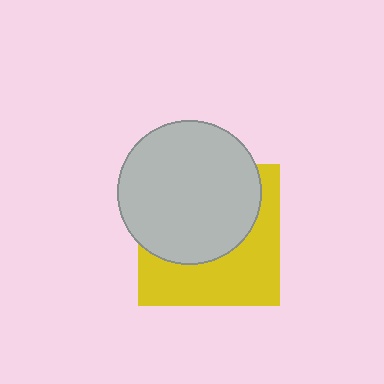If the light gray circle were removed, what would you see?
You would see the complete yellow square.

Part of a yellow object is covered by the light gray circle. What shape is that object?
It is a square.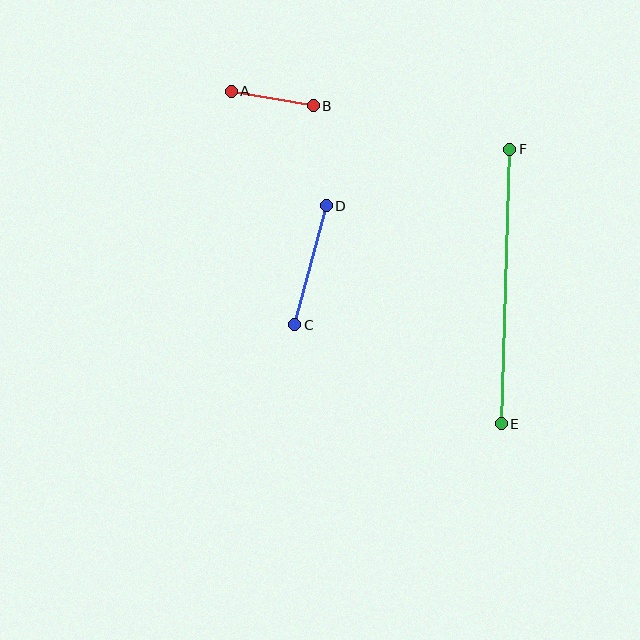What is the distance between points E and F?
The distance is approximately 275 pixels.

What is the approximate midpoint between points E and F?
The midpoint is at approximately (506, 286) pixels.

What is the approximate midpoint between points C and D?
The midpoint is at approximately (310, 265) pixels.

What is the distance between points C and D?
The distance is approximately 123 pixels.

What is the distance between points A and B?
The distance is approximately 83 pixels.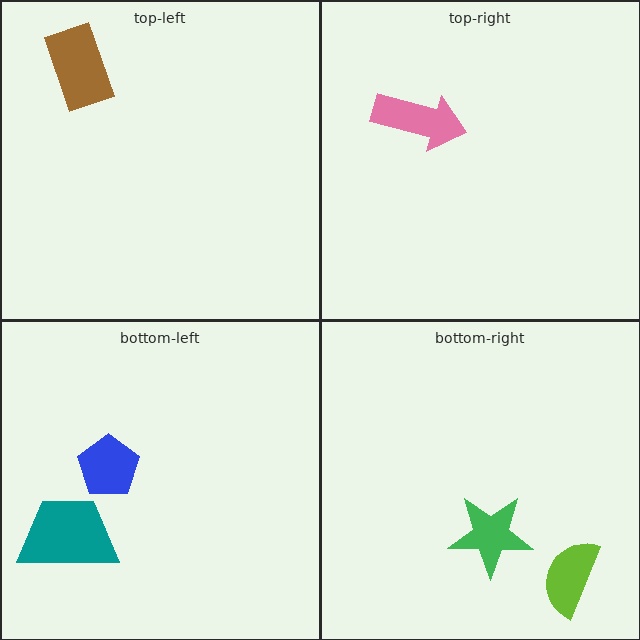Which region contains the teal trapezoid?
The bottom-left region.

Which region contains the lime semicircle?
The bottom-right region.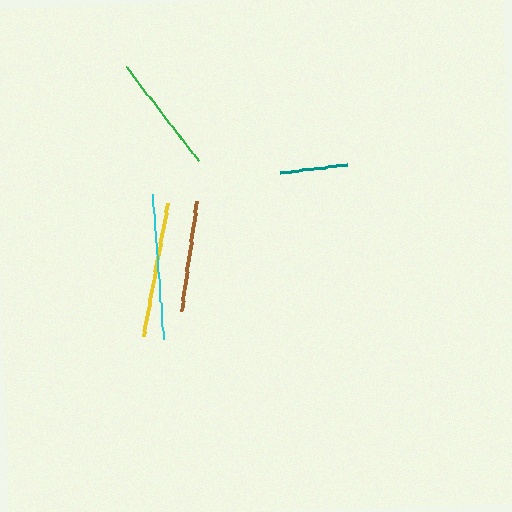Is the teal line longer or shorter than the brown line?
The brown line is longer than the teal line.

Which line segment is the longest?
The cyan line is the longest at approximately 146 pixels.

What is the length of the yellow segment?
The yellow segment is approximately 135 pixels long.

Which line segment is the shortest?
The teal line is the shortest at approximately 67 pixels.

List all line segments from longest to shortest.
From longest to shortest: cyan, yellow, green, brown, teal.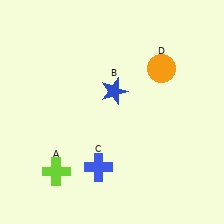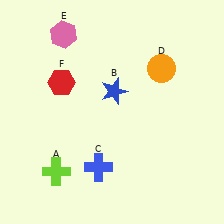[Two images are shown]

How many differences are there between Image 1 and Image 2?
There are 2 differences between the two images.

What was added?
A pink hexagon (E), a red hexagon (F) were added in Image 2.